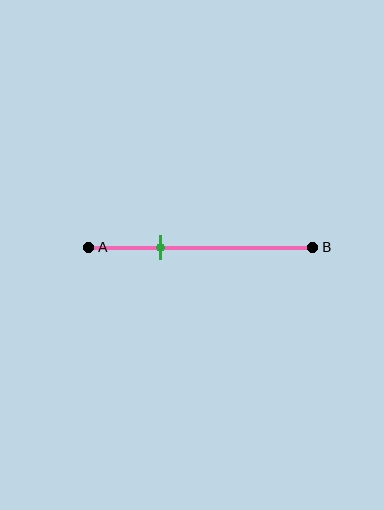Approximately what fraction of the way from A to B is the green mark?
The green mark is approximately 30% of the way from A to B.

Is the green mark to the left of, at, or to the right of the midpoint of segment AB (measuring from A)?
The green mark is to the left of the midpoint of segment AB.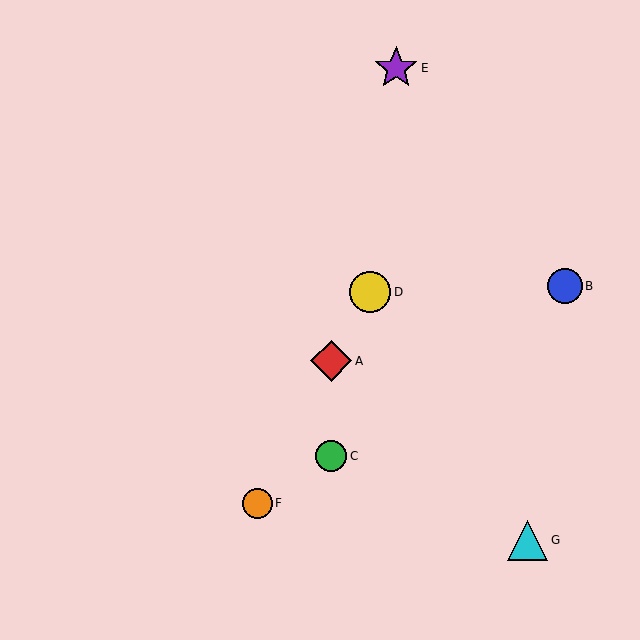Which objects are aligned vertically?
Objects A, C are aligned vertically.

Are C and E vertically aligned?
No, C is at x≈331 and E is at x≈396.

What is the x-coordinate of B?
Object B is at x≈565.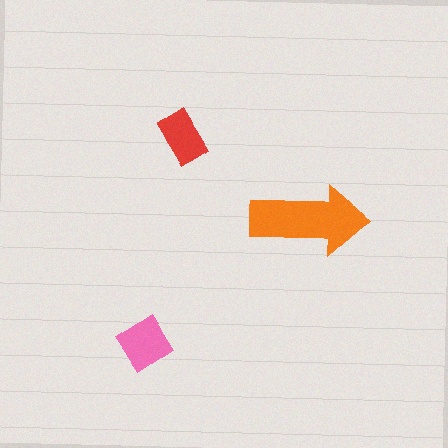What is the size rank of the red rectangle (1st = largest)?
3rd.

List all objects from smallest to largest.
The red rectangle, the pink diamond, the orange arrow.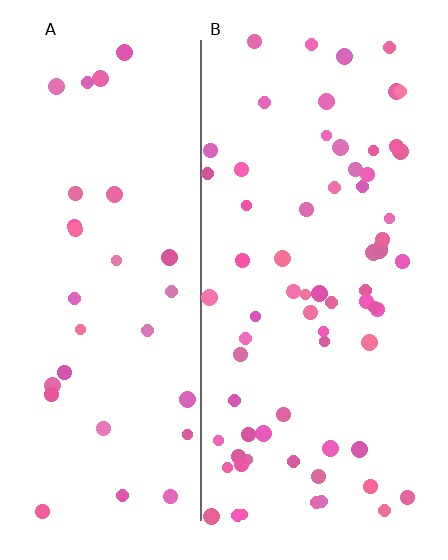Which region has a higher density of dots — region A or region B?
B (the right).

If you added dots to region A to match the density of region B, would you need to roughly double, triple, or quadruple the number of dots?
Approximately double.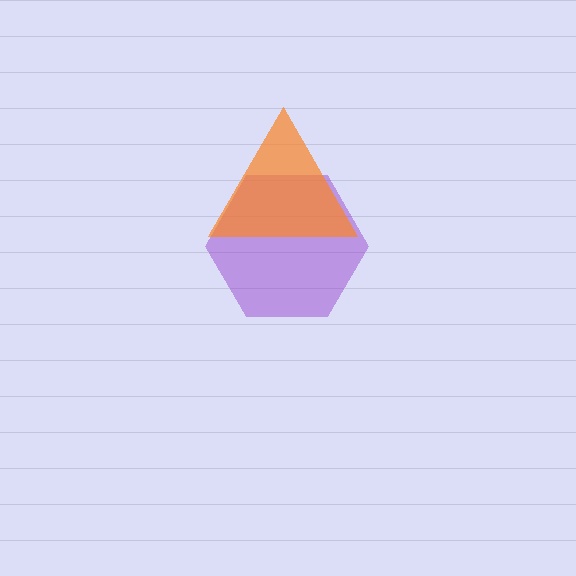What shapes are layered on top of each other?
The layered shapes are: a purple hexagon, an orange triangle.